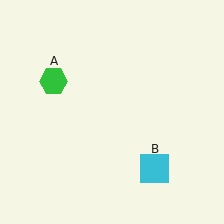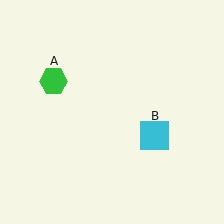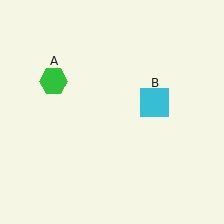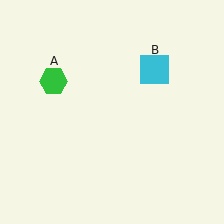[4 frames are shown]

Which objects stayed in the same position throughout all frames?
Green hexagon (object A) remained stationary.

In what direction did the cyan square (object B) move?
The cyan square (object B) moved up.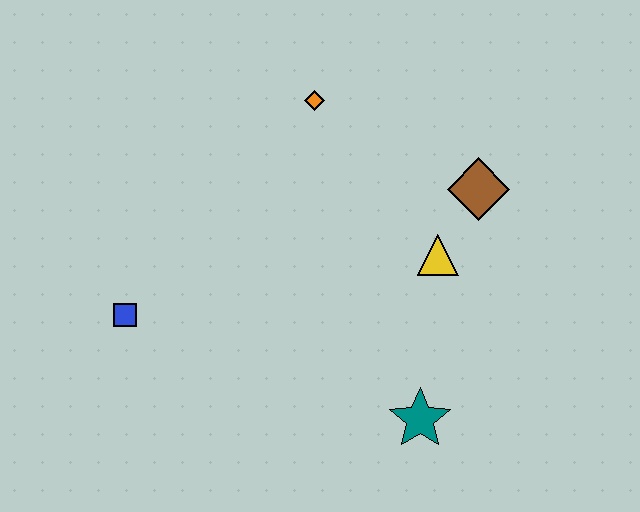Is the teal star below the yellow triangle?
Yes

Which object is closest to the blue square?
The orange diamond is closest to the blue square.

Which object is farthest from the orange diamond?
The teal star is farthest from the orange diamond.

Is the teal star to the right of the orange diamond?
Yes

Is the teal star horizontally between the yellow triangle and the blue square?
Yes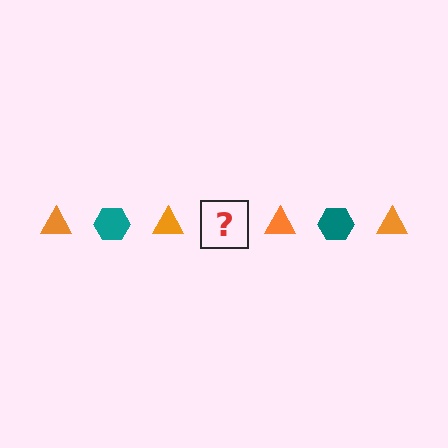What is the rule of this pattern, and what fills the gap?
The rule is that the pattern alternates between orange triangle and teal hexagon. The gap should be filled with a teal hexagon.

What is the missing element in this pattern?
The missing element is a teal hexagon.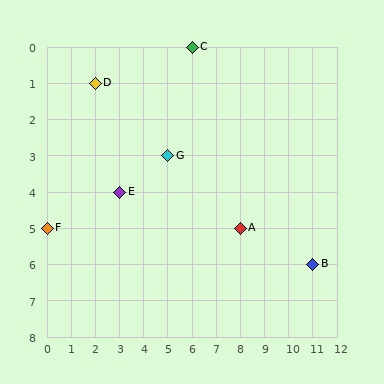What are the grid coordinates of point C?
Point C is at grid coordinates (6, 0).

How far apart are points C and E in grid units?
Points C and E are 3 columns and 4 rows apart (about 5.0 grid units diagonally).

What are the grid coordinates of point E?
Point E is at grid coordinates (3, 4).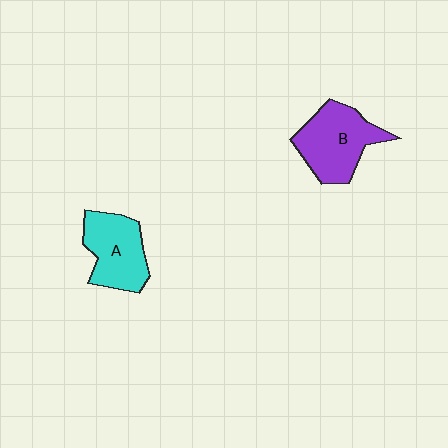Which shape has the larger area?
Shape B (purple).